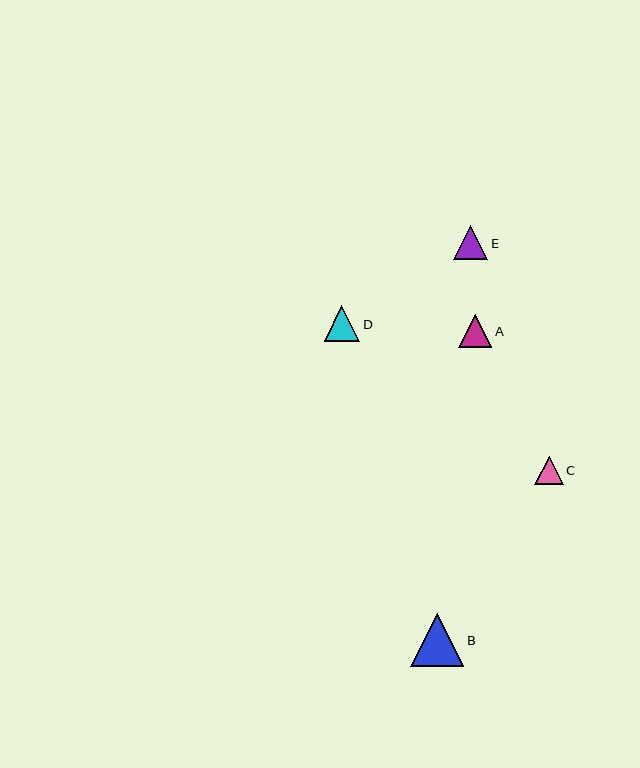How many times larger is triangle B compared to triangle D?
Triangle B is approximately 1.5 times the size of triangle D.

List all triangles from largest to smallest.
From largest to smallest: B, D, E, A, C.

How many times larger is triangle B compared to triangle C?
Triangle B is approximately 1.9 times the size of triangle C.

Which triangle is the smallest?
Triangle C is the smallest with a size of approximately 29 pixels.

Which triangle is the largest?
Triangle B is the largest with a size of approximately 53 pixels.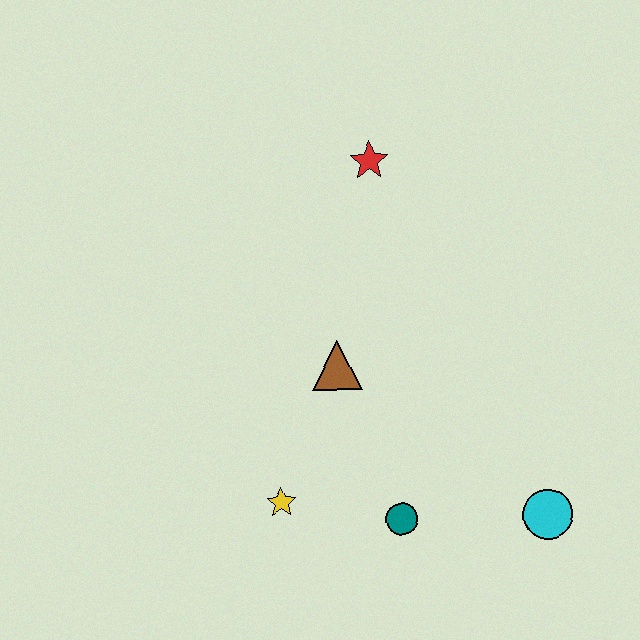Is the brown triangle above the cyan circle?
Yes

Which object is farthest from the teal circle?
The red star is farthest from the teal circle.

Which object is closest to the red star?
The brown triangle is closest to the red star.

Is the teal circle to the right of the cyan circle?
No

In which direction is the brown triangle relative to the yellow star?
The brown triangle is above the yellow star.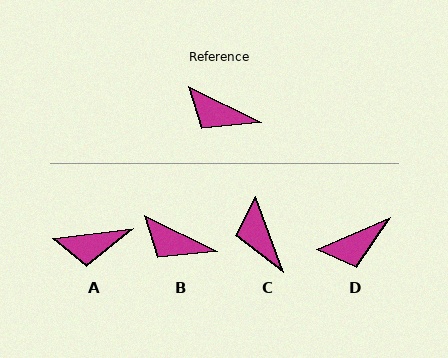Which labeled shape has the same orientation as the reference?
B.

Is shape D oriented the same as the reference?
No, it is off by about 49 degrees.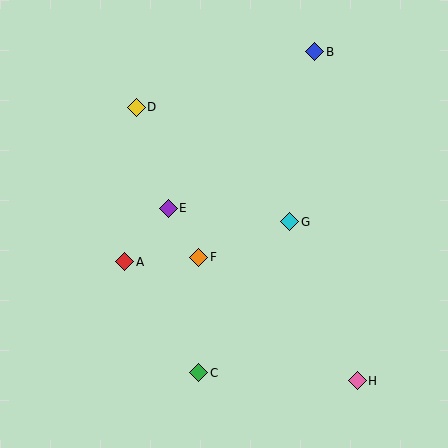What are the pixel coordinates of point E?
Point E is at (168, 208).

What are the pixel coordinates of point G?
Point G is at (290, 222).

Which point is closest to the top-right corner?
Point B is closest to the top-right corner.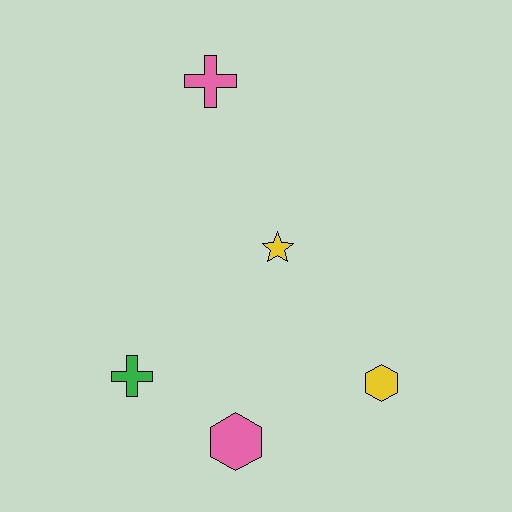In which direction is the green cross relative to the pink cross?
The green cross is below the pink cross.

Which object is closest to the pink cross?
The yellow star is closest to the pink cross.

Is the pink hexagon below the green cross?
Yes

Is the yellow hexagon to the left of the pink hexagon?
No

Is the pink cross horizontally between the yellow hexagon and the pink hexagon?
No